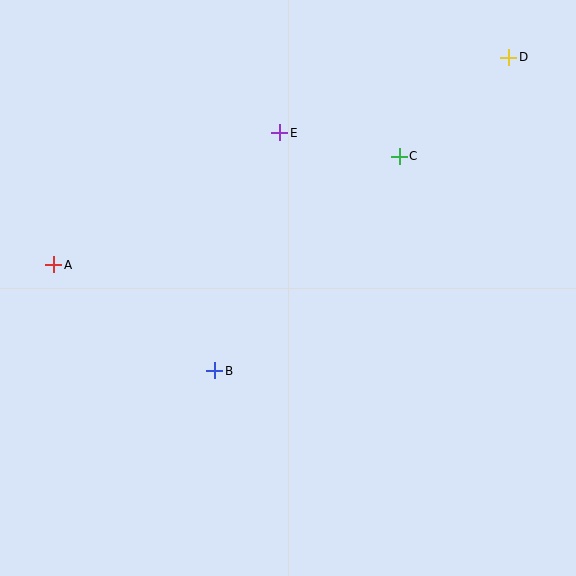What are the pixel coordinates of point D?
Point D is at (509, 57).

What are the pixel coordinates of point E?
Point E is at (280, 133).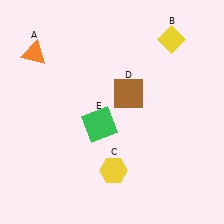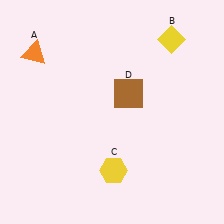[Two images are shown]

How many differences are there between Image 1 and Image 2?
There is 1 difference between the two images.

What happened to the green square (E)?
The green square (E) was removed in Image 2. It was in the bottom-left area of Image 1.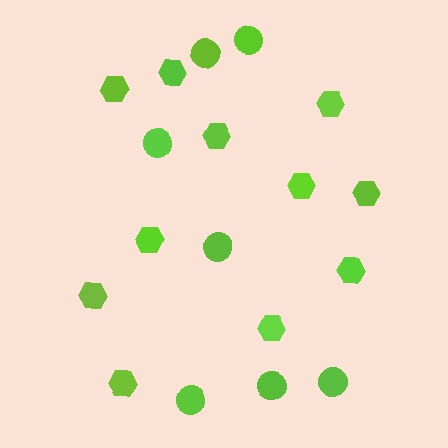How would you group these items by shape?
There are 2 groups: one group of circles (7) and one group of hexagons (11).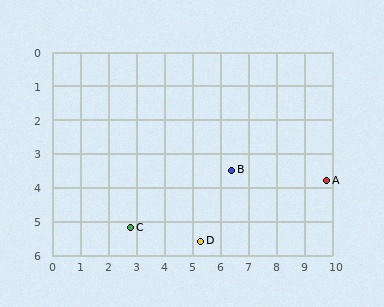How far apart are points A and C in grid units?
Points A and C are about 7.1 grid units apart.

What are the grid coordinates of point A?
Point A is at approximately (9.8, 3.8).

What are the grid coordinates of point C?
Point C is at approximately (2.8, 5.2).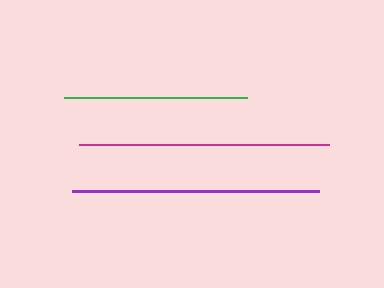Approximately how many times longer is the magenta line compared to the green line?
The magenta line is approximately 1.4 times the length of the green line.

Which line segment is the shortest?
The green line is the shortest at approximately 183 pixels.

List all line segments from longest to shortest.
From longest to shortest: magenta, purple, green.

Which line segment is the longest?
The magenta line is the longest at approximately 251 pixels.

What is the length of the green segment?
The green segment is approximately 183 pixels long.